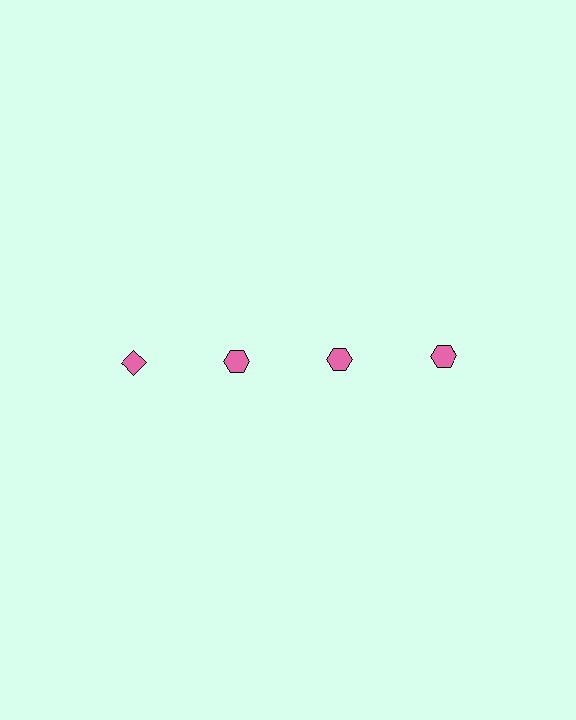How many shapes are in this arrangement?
There are 4 shapes arranged in a grid pattern.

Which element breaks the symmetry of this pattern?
The pink diamond in the top row, leftmost column breaks the symmetry. All other shapes are pink hexagons.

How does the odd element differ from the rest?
It has a different shape: diamond instead of hexagon.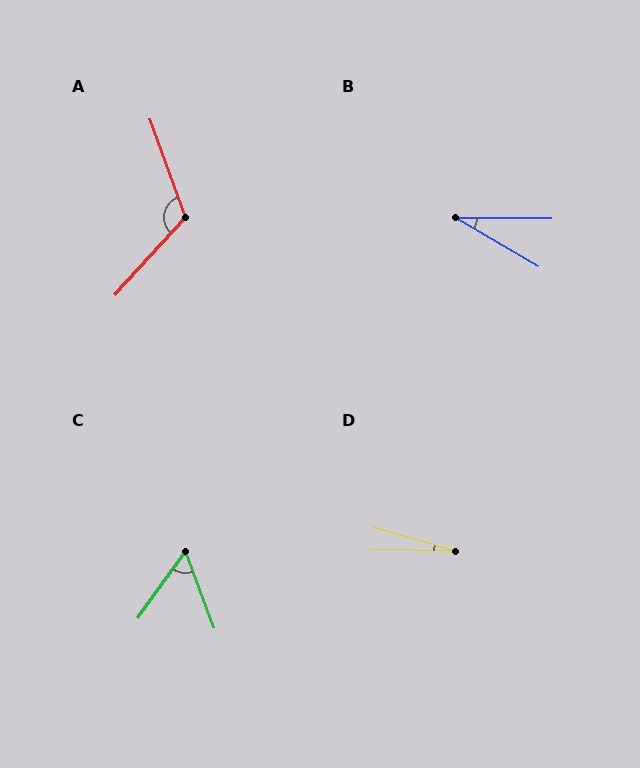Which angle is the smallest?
D, at approximately 15 degrees.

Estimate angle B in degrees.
Approximately 30 degrees.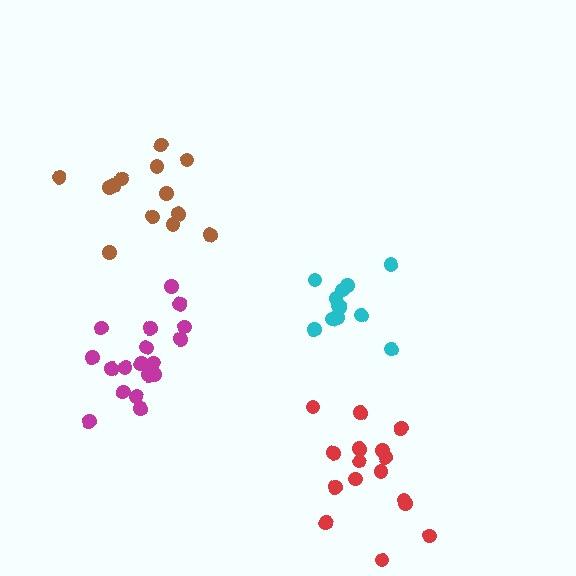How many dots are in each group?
Group 1: 13 dots, Group 2: 16 dots, Group 3: 12 dots, Group 4: 18 dots (59 total).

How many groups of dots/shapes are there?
There are 4 groups.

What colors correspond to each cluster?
The clusters are colored: brown, red, cyan, magenta.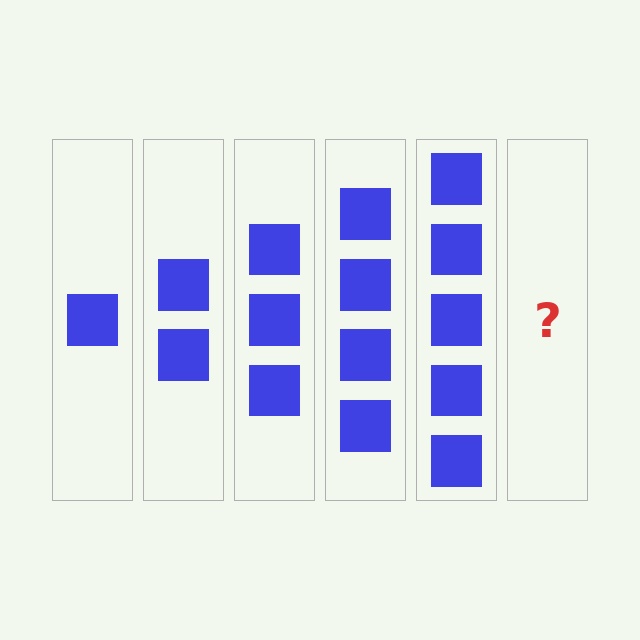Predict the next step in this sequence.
The next step is 6 squares.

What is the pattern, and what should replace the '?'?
The pattern is that each step adds one more square. The '?' should be 6 squares.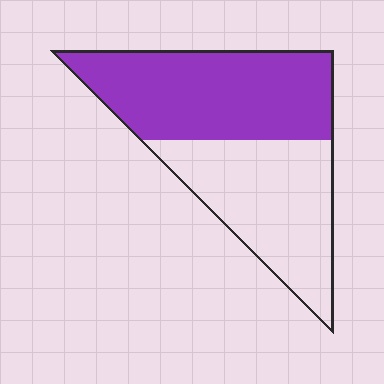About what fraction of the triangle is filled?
About one half (1/2).